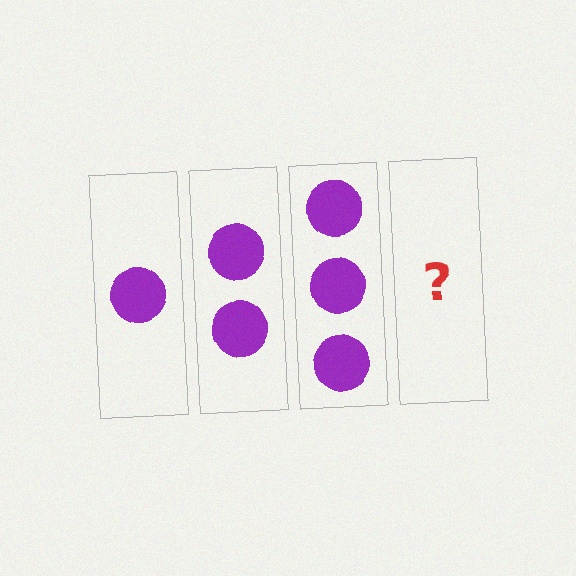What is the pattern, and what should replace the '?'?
The pattern is that each step adds one more circle. The '?' should be 4 circles.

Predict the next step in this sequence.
The next step is 4 circles.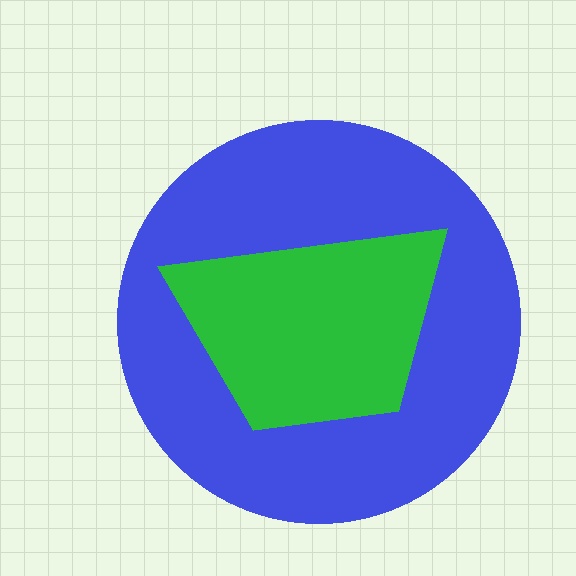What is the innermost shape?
The green trapezoid.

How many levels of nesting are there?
2.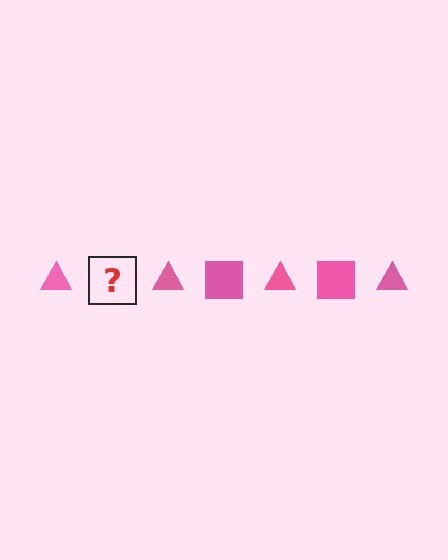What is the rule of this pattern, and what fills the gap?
The rule is that the pattern cycles through triangle, square shapes in pink. The gap should be filled with a pink square.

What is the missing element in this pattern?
The missing element is a pink square.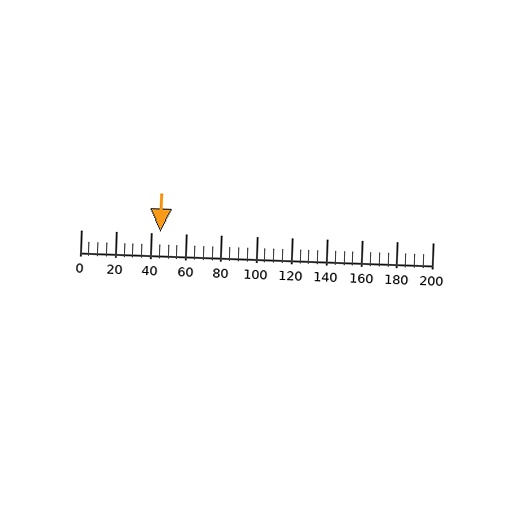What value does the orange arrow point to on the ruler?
The orange arrow points to approximately 45.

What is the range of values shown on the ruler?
The ruler shows values from 0 to 200.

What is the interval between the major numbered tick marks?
The major tick marks are spaced 20 units apart.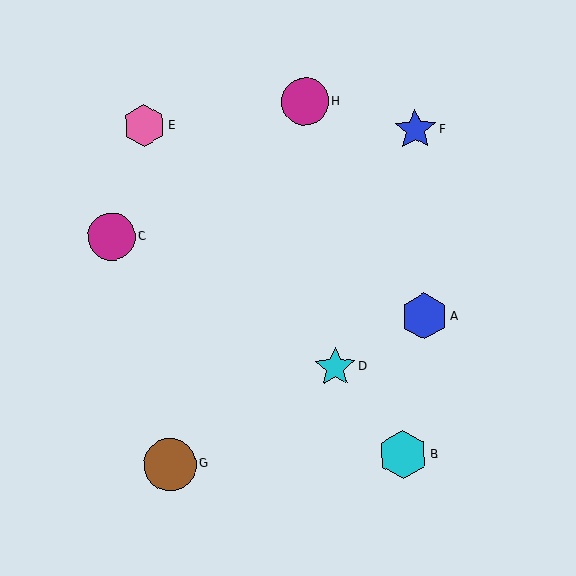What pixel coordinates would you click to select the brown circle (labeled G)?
Click at (170, 464) to select the brown circle G.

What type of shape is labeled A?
Shape A is a blue hexagon.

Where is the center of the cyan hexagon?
The center of the cyan hexagon is at (403, 455).